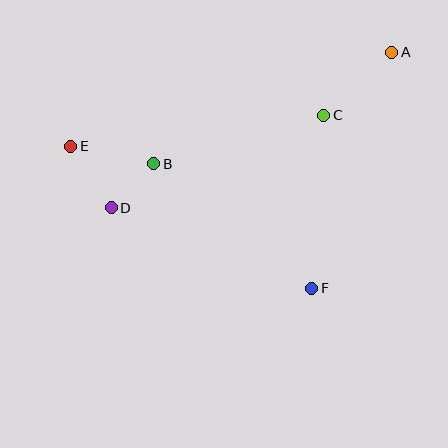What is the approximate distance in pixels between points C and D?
The distance between C and D is approximately 232 pixels.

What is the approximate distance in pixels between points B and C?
The distance between B and C is approximately 177 pixels.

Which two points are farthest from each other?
Points A and E are farthest from each other.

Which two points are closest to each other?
Points B and D are closest to each other.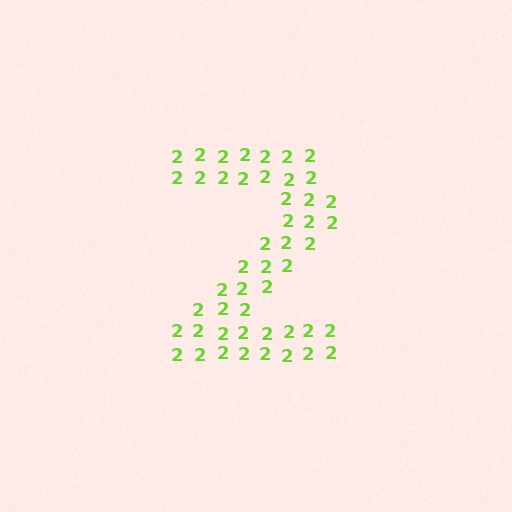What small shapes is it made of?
It is made of small digit 2's.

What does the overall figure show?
The overall figure shows the digit 2.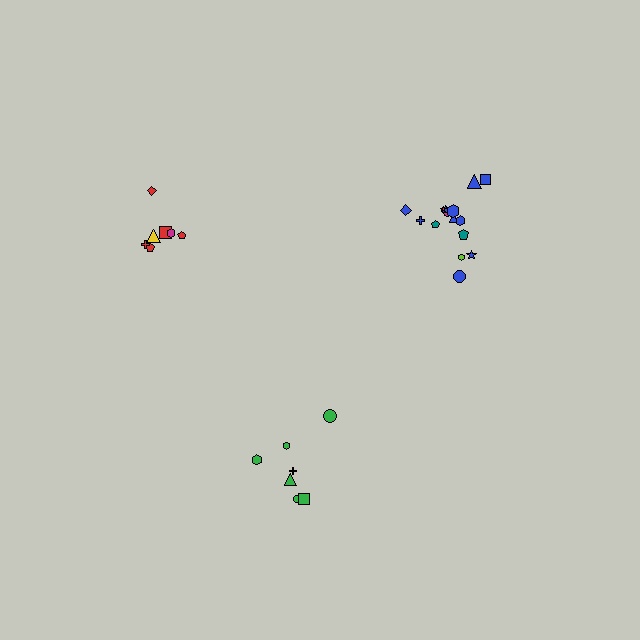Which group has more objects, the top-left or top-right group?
The top-right group.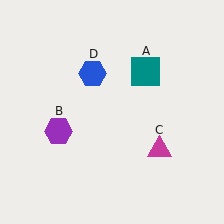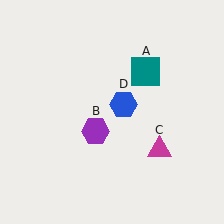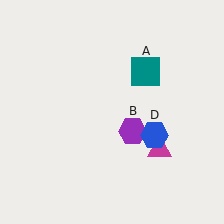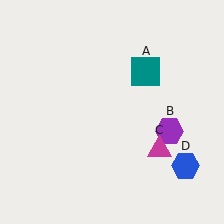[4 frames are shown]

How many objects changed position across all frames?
2 objects changed position: purple hexagon (object B), blue hexagon (object D).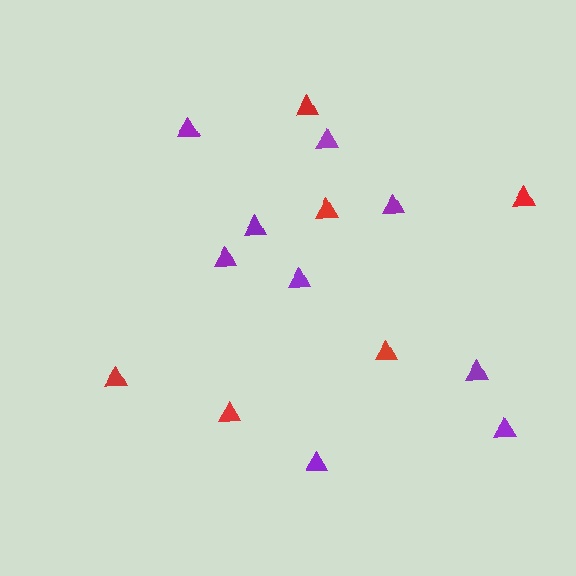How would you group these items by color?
There are 2 groups: one group of purple triangles (9) and one group of red triangles (6).